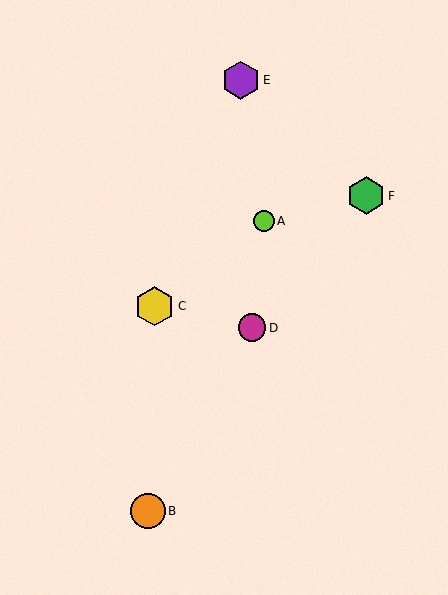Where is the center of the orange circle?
The center of the orange circle is at (148, 511).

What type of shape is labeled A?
Shape A is a lime circle.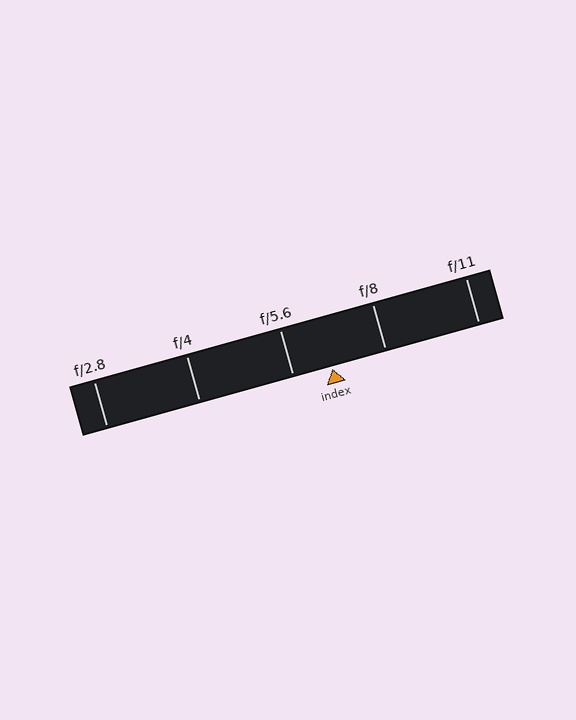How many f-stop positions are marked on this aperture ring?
There are 5 f-stop positions marked.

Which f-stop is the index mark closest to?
The index mark is closest to f/5.6.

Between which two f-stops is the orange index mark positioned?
The index mark is between f/5.6 and f/8.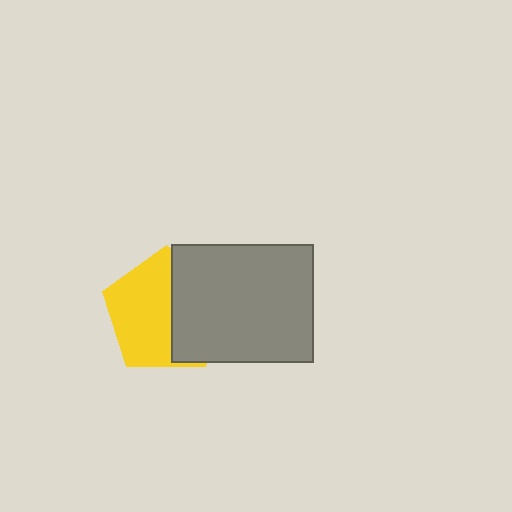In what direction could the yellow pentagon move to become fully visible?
The yellow pentagon could move left. That would shift it out from behind the gray rectangle entirely.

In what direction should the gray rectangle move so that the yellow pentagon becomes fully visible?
The gray rectangle should move right. That is the shortest direction to clear the overlap and leave the yellow pentagon fully visible.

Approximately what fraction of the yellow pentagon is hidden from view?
Roughly 43% of the yellow pentagon is hidden behind the gray rectangle.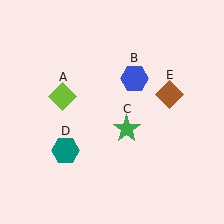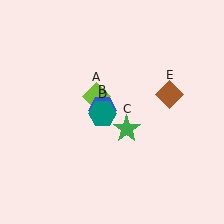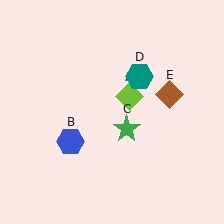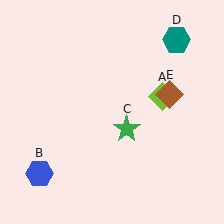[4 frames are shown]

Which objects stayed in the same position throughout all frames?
Green star (object C) and brown diamond (object E) remained stationary.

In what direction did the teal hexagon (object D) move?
The teal hexagon (object D) moved up and to the right.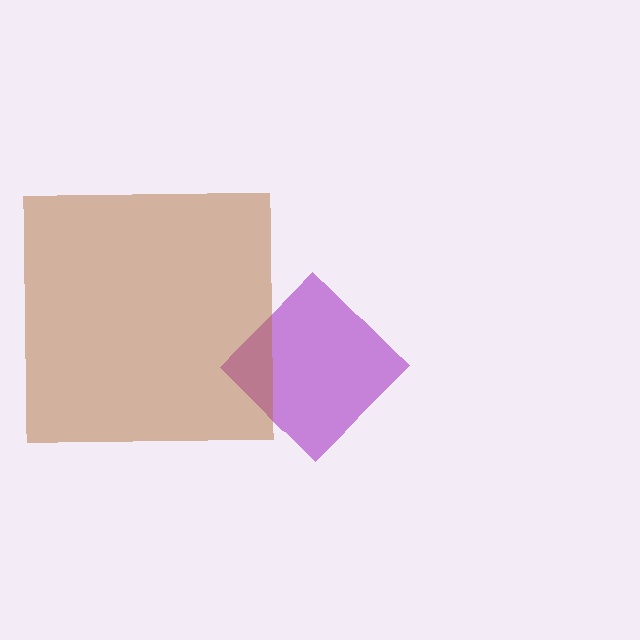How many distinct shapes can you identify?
There are 2 distinct shapes: a purple diamond, a brown square.